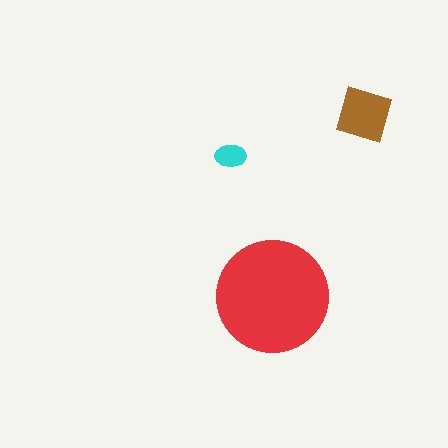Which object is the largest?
The red circle.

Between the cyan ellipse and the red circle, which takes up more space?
The red circle.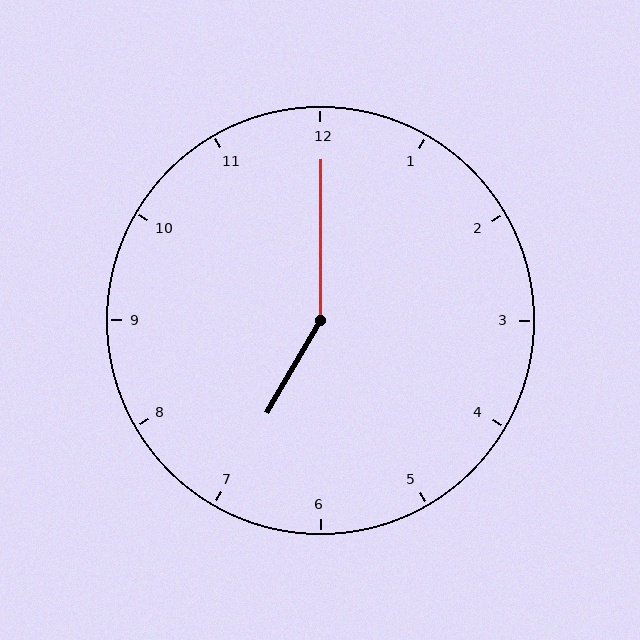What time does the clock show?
7:00.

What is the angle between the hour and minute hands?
Approximately 150 degrees.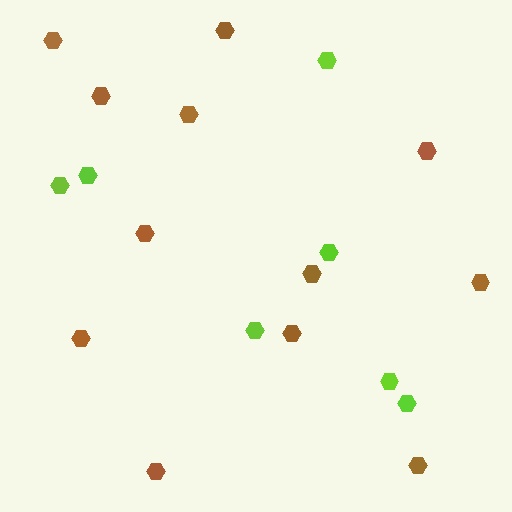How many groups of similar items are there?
There are 2 groups: one group of brown hexagons (12) and one group of lime hexagons (7).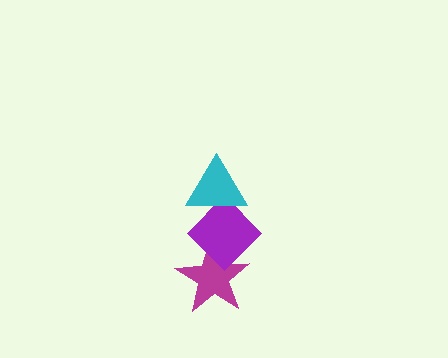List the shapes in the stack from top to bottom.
From top to bottom: the cyan triangle, the purple diamond, the magenta star.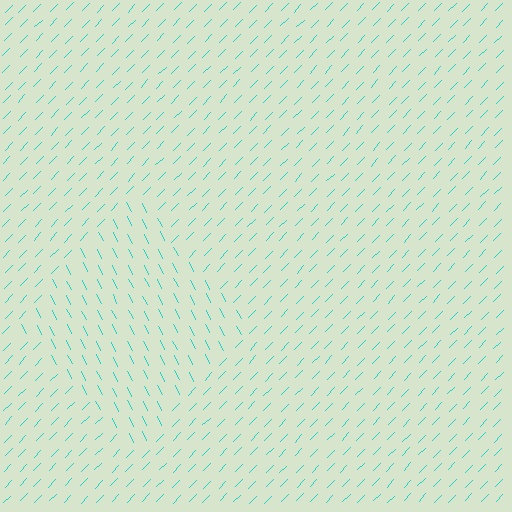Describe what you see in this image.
The image is filled with small cyan line segments. A diamond region in the image has lines oriented differently from the surrounding lines, creating a visible texture boundary.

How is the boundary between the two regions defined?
The boundary is defined purely by a change in line orientation (approximately 71 degrees difference). All lines are the same color and thickness.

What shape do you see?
I see a diamond.